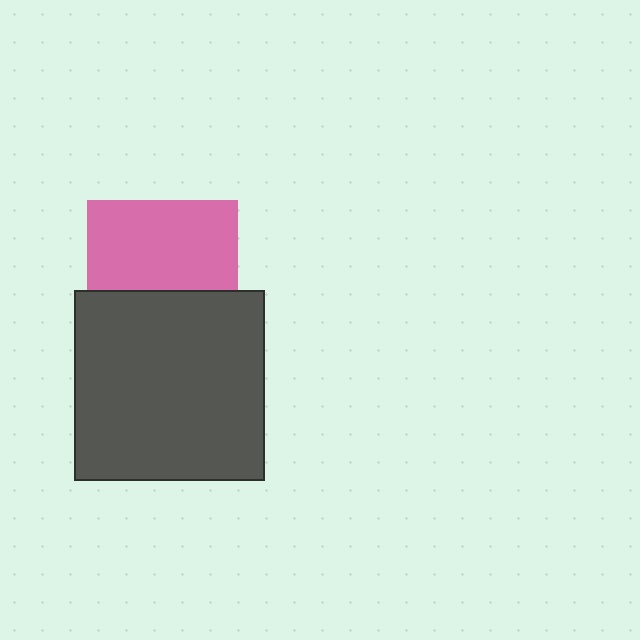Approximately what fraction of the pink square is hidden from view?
Roughly 41% of the pink square is hidden behind the dark gray square.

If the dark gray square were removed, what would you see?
You would see the complete pink square.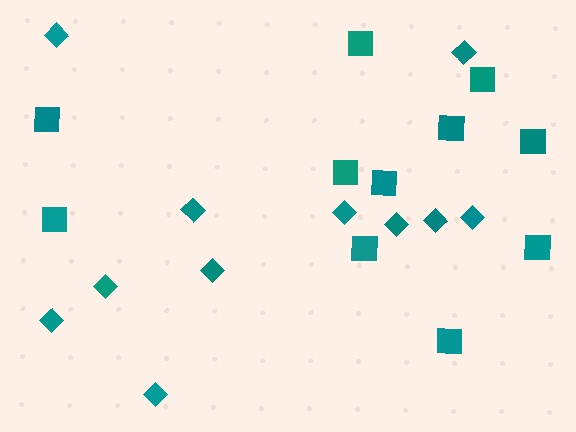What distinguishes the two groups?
There are 2 groups: one group of diamonds (11) and one group of squares (11).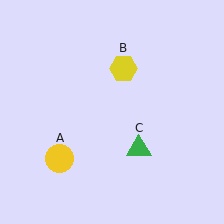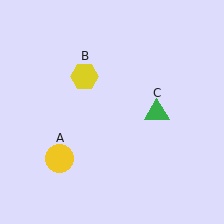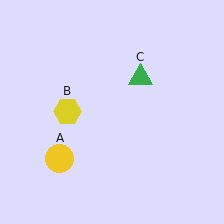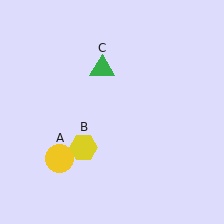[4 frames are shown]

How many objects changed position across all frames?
2 objects changed position: yellow hexagon (object B), green triangle (object C).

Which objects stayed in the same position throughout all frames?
Yellow circle (object A) remained stationary.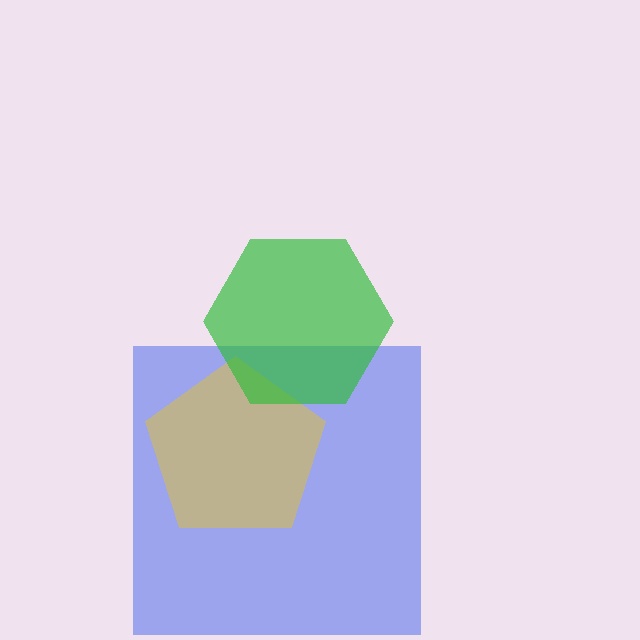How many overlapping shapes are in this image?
There are 3 overlapping shapes in the image.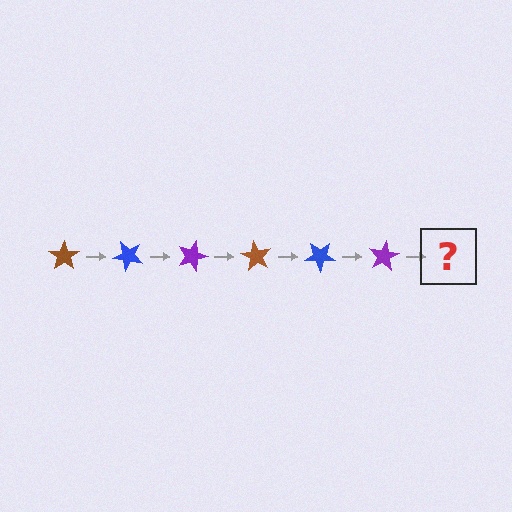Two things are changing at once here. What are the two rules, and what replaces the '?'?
The two rules are that it rotates 45 degrees each step and the color cycles through brown, blue, and purple. The '?' should be a brown star, rotated 270 degrees from the start.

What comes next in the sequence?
The next element should be a brown star, rotated 270 degrees from the start.